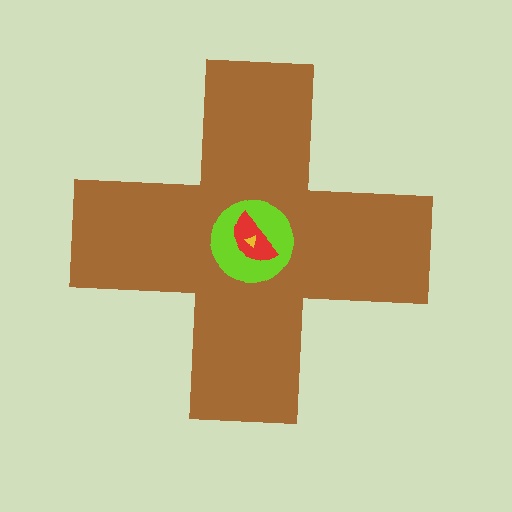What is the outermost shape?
The brown cross.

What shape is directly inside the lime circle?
The red semicircle.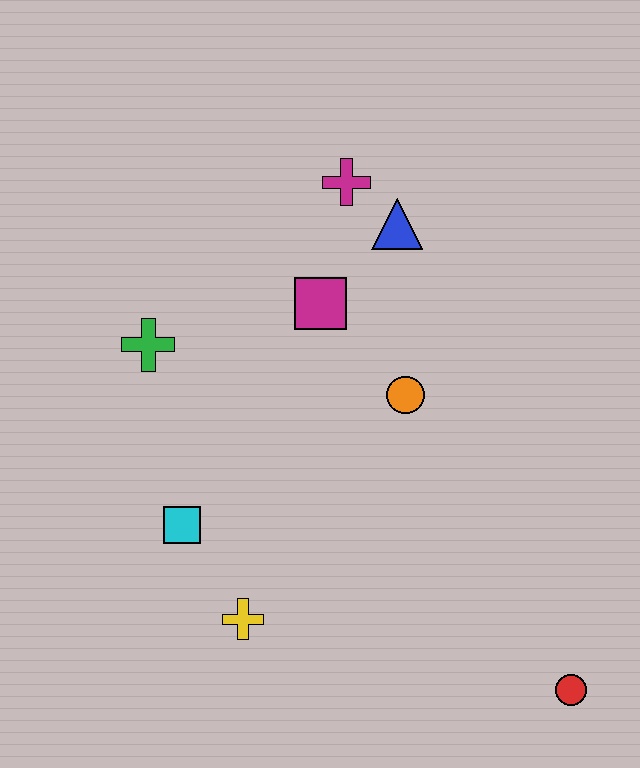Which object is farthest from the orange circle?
The red circle is farthest from the orange circle.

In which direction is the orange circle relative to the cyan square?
The orange circle is to the right of the cyan square.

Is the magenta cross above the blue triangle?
Yes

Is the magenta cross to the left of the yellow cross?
No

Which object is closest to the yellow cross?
The cyan square is closest to the yellow cross.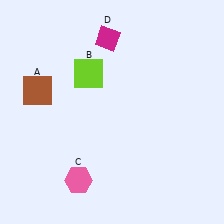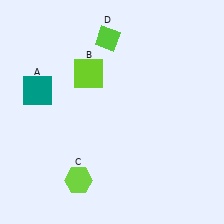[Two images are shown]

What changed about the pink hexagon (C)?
In Image 1, C is pink. In Image 2, it changed to lime.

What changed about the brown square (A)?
In Image 1, A is brown. In Image 2, it changed to teal.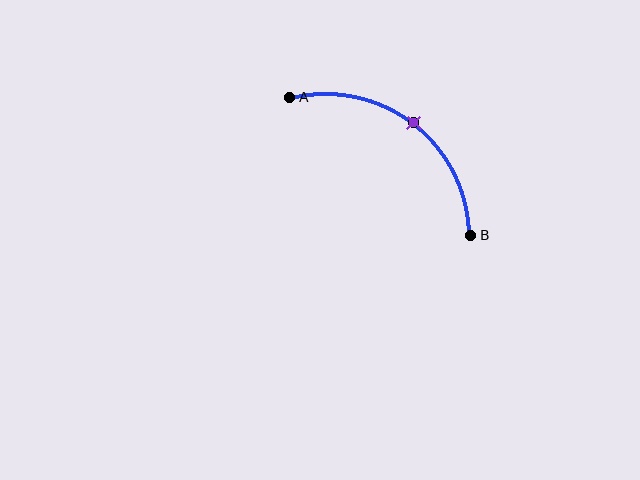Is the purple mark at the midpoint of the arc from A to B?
Yes. The purple mark lies on the arc at equal arc-length from both A and B — it is the arc midpoint.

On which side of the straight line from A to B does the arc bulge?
The arc bulges above and to the right of the straight line connecting A and B.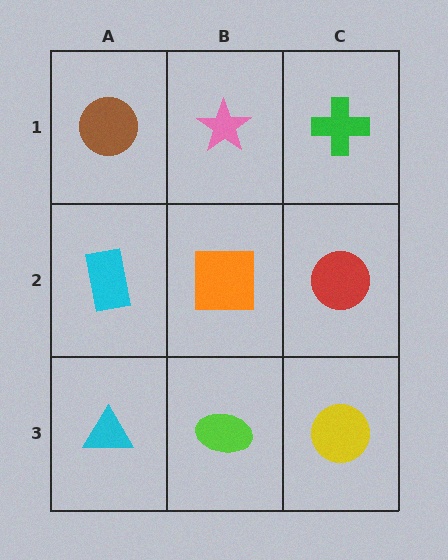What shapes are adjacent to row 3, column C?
A red circle (row 2, column C), a lime ellipse (row 3, column B).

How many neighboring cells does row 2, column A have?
3.